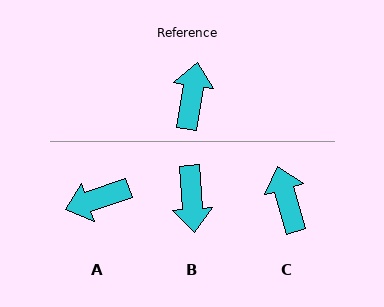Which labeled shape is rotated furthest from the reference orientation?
B, about 168 degrees away.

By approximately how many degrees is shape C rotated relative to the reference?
Approximately 25 degrees counter-clockwise.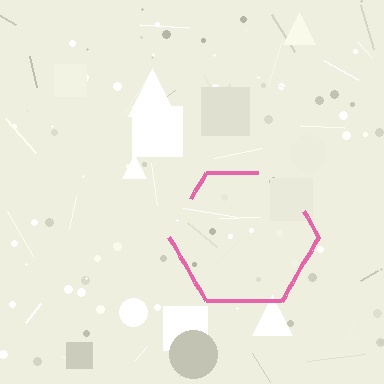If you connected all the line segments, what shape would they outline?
They would outline a hexagon.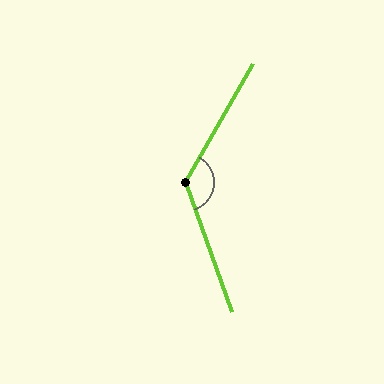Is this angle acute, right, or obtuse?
It is obtuse.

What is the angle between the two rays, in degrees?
Approximately 131 degrees.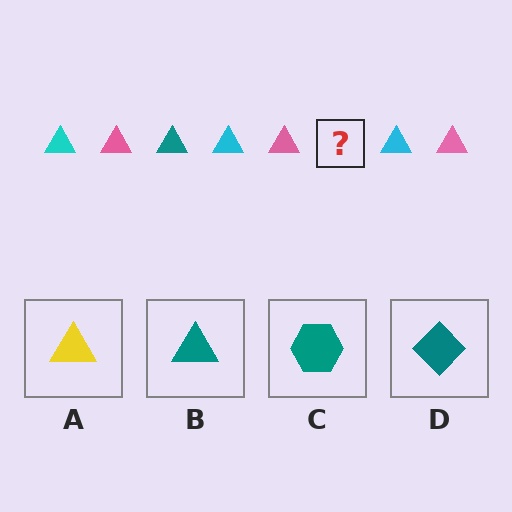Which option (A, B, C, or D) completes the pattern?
B.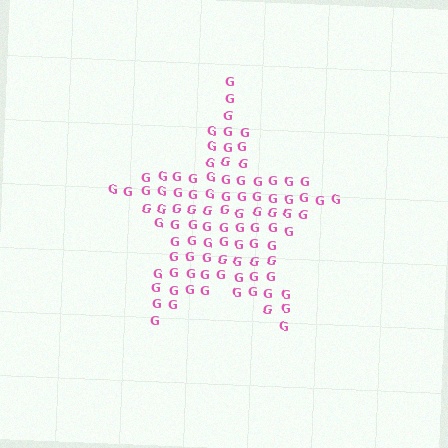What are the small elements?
The small elements are letter G's.